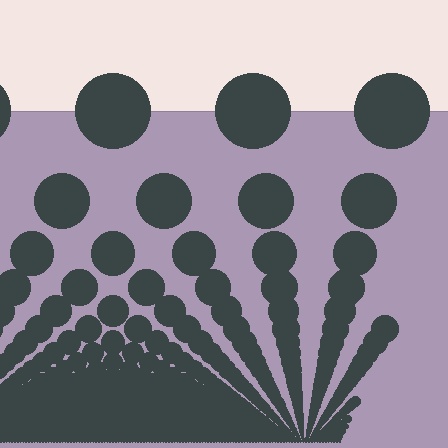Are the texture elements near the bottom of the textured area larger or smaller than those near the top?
Smaller. The gradient is inverted — elements near the bottom are smaller and denser.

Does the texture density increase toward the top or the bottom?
Density increases toward the bottom.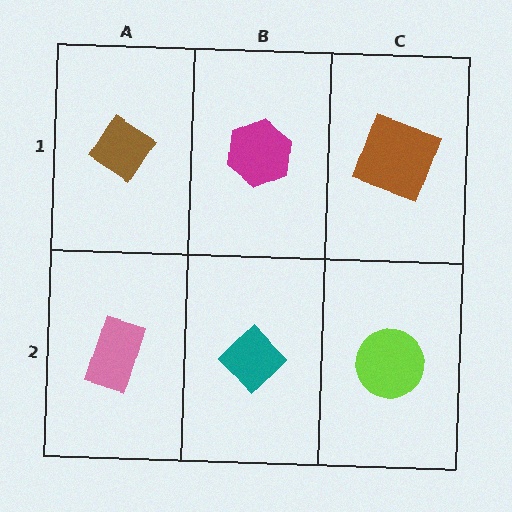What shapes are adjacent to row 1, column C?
A lime circle (row 2, column C), a magenta hexagon (row 1, column B).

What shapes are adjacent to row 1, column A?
A pink rectangle (row 2, column A), a magenta hexagon (row 1, column B).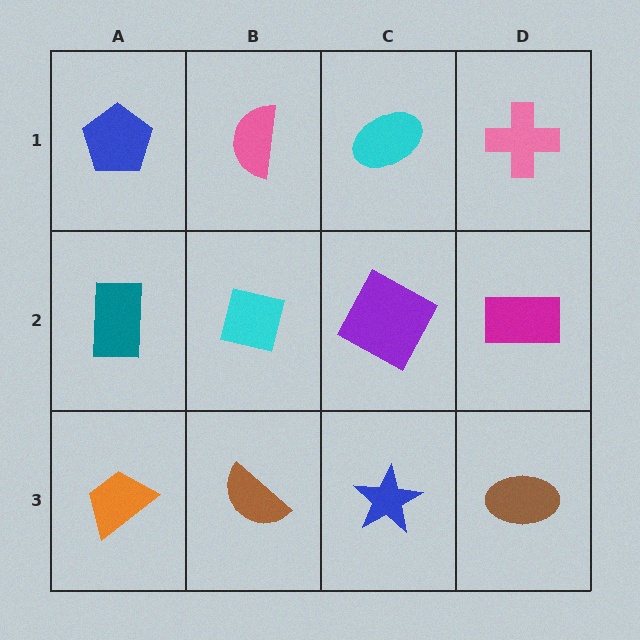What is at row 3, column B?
A brown semicircle.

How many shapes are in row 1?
4 shapes.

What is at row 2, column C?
A purple square.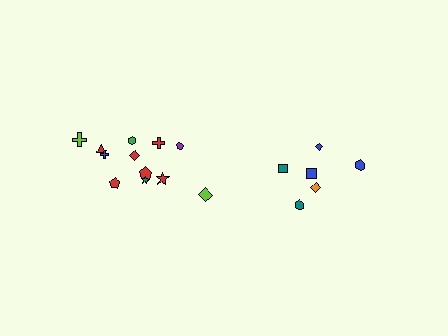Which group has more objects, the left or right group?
The left group.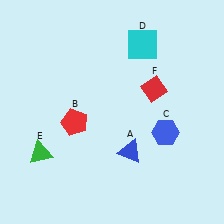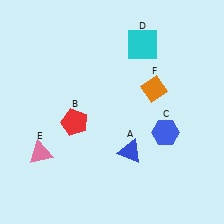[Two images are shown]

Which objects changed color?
E changed from green to pink. F changed from red to orange.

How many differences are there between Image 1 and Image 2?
There are 2 differences between the two images.